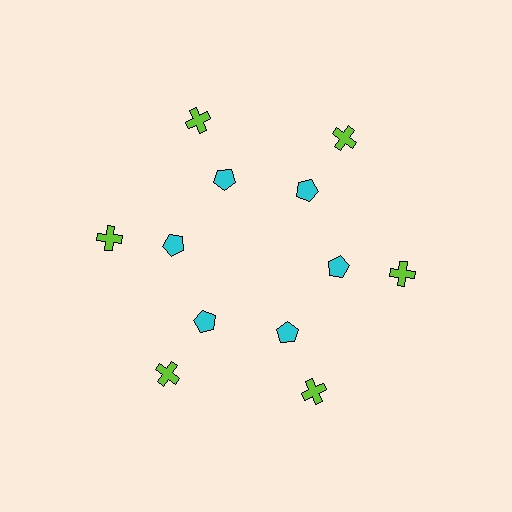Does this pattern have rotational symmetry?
Yes, this pattern has 6-fold rotational symmetry. It looks the same after rotating 60 degrees around the center.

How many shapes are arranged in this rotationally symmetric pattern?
There are 12 shapes, arranged in 6 groups of 2.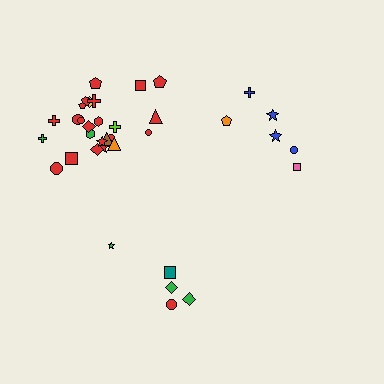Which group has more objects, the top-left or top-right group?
The top-left group.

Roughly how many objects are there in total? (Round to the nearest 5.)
Roughly 35 objects in total.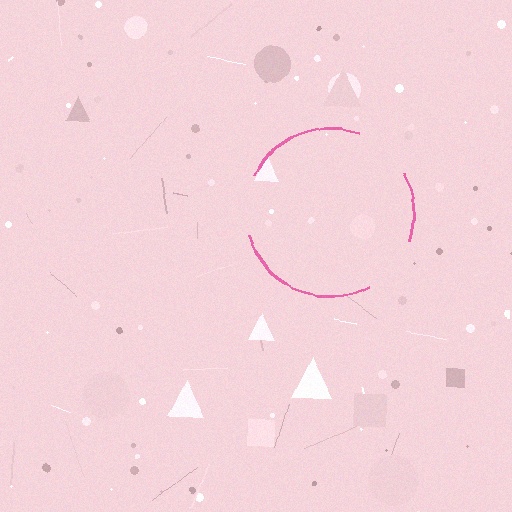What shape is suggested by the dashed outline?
The dashed outline suggests a circle.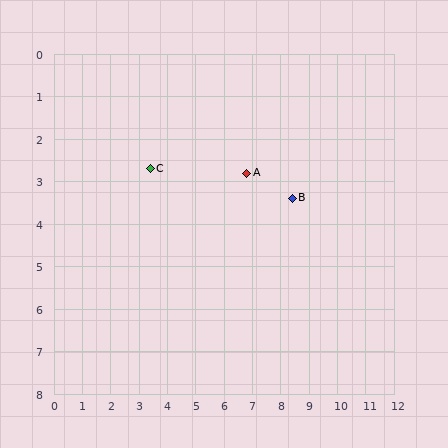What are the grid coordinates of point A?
Point A is at approximately (6.8, 2.8).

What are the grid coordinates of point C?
Point C is at approximately (3.4, 2.7).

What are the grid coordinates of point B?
Point B is at approximately (8.4, 3.4).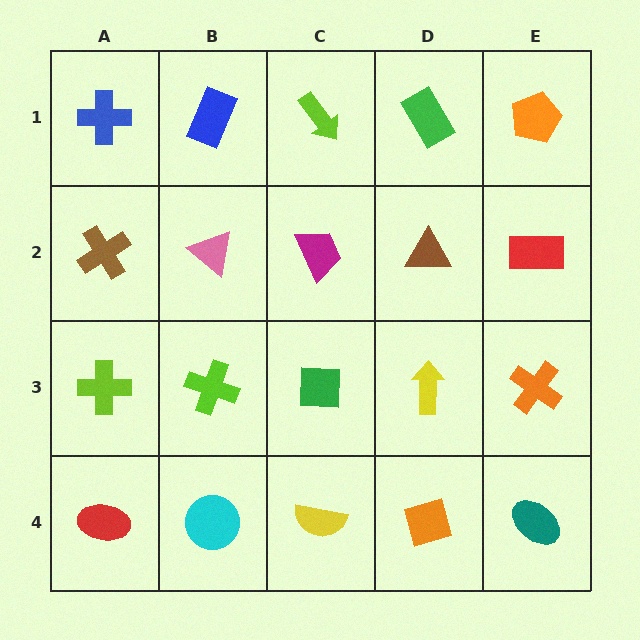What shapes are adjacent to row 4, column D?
A yellow arrow (row 3, column D), a yellow semicircle (row 4, column C), a teal ellipse (row 4, column E).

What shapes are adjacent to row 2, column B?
A blue rectangle (row 1, column B), a lime cross (row 3, column B), a brown cross (row 2, column A), a magenta trapezoid (row 2, column C).